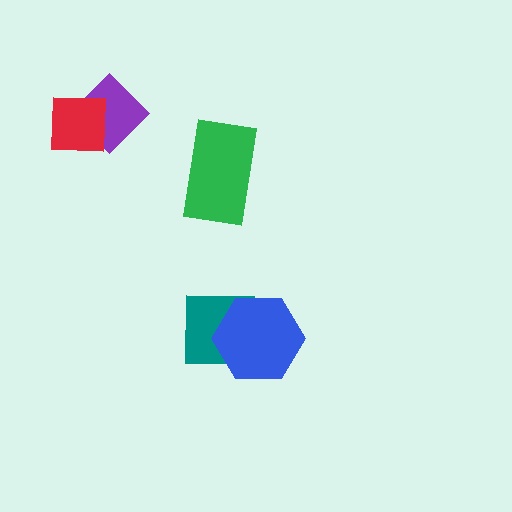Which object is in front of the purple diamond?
The red square is in front of the purple diamond.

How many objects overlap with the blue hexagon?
1 object overlaps with the blue hexagon.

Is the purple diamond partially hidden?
Yes, it is partially covered by another shape.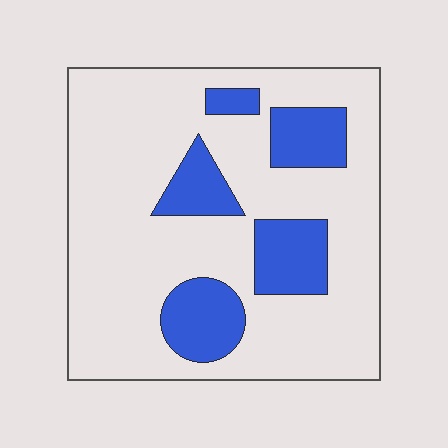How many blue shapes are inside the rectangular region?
5.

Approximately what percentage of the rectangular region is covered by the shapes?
Approximately 20%.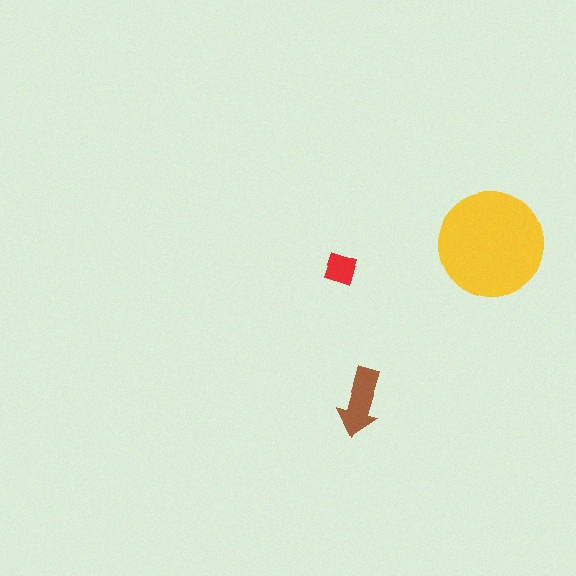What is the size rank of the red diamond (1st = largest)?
3rd.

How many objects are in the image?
There are 3 objects in the image.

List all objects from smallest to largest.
The red diamond, the brown arrow, the yellow circle.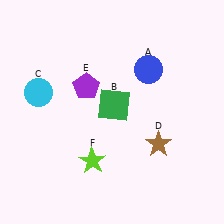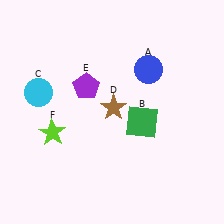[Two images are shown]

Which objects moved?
The objects that moved are: the green square (B), the brown star (D), the lime star (F).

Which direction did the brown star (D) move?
The brown star (D) moved left.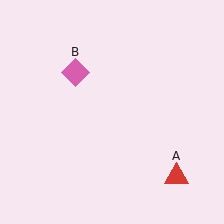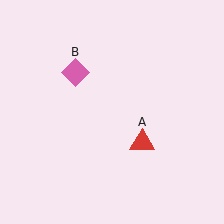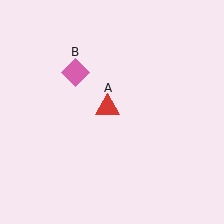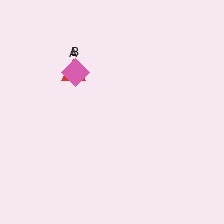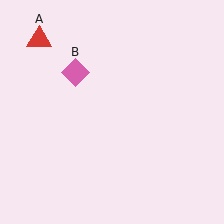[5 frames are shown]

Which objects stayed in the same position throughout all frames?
Pink diamond (object B) remained stationary.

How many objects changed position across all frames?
1 object changed position: red triangle (object A).